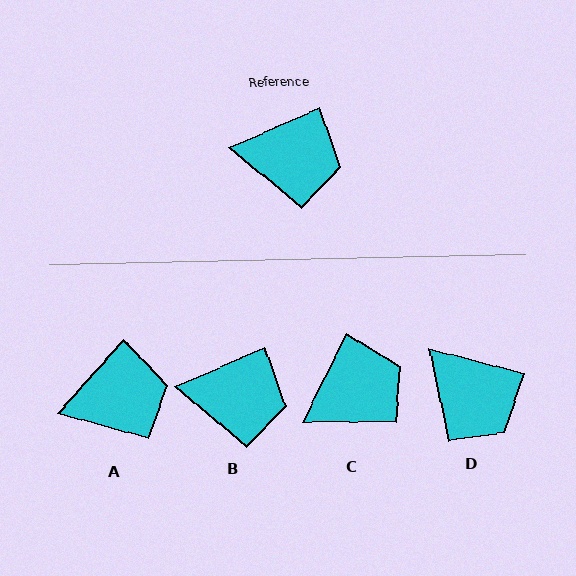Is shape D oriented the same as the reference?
No, it is off by about 38 degrees.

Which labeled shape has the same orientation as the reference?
B.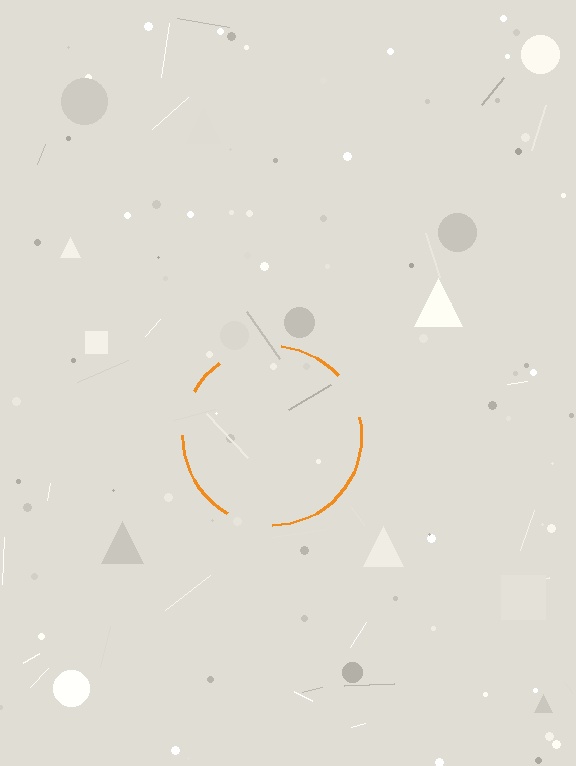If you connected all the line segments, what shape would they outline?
They would outline a circle.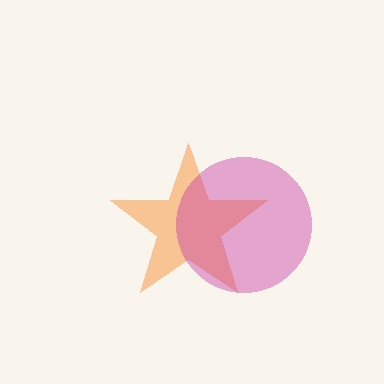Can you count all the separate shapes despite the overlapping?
Yes, there are 2 separate shapes.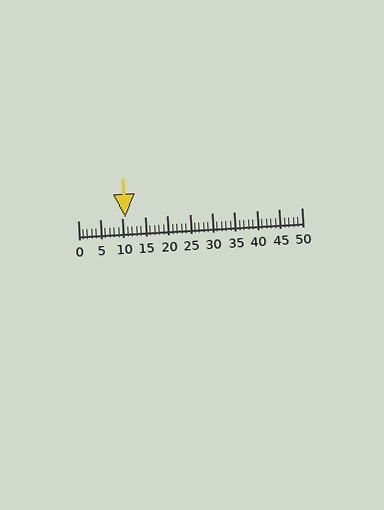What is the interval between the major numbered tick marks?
The major tick marks are spaced 5 units apart.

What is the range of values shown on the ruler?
The ruler shows values from 0 to 50.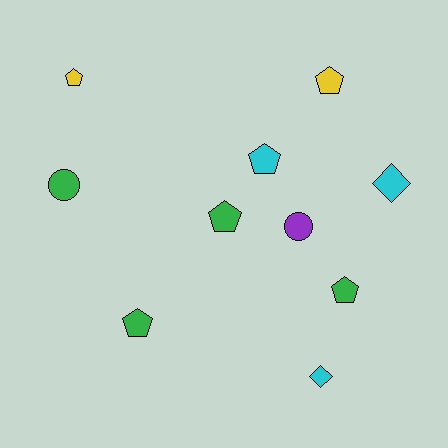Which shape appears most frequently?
Pentagon, with 6 objects.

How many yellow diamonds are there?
There are no yellow diamonds.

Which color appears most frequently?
Green, with 4 objects.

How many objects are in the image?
There are 10 objects.